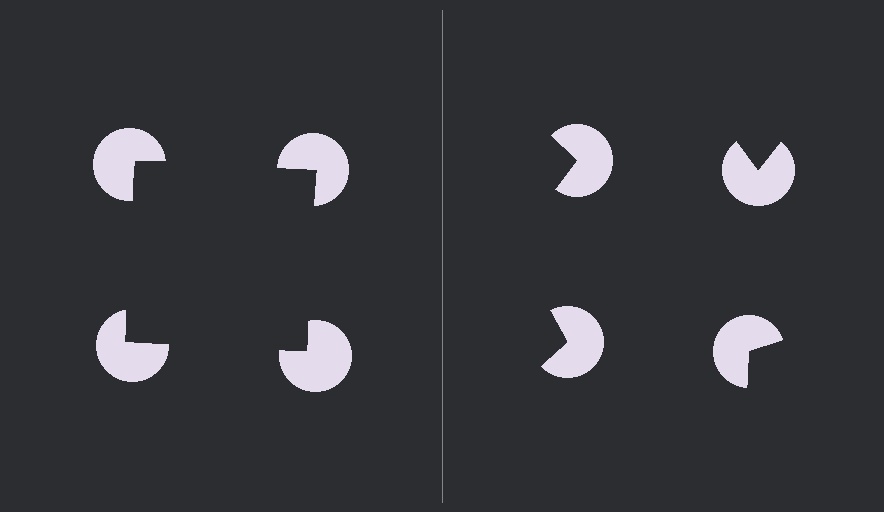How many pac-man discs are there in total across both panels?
8 — 4 on each side.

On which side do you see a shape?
An illusory square appears on the left side. On the right side the wedge cuts are rotated, so no coherent shape forms.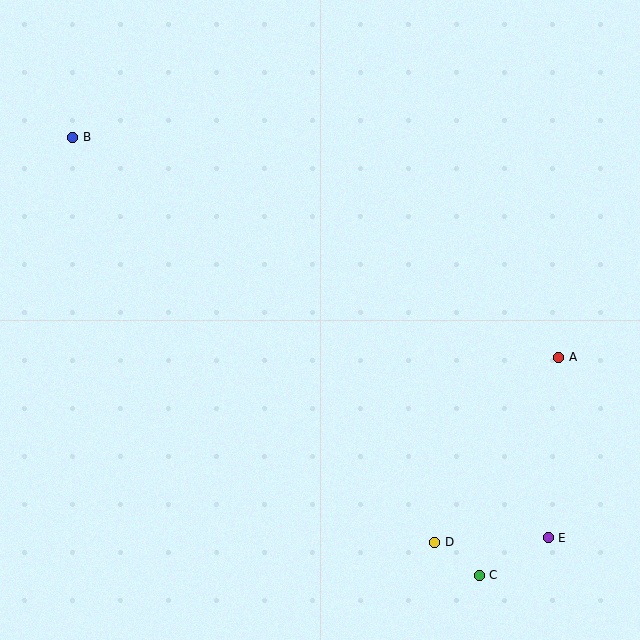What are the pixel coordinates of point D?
Point D is at (435, 542).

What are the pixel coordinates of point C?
Point C is at (479, 575).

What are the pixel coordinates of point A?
Point A is at (559, 357).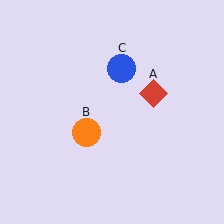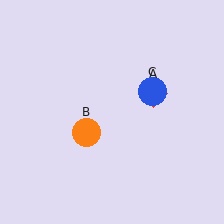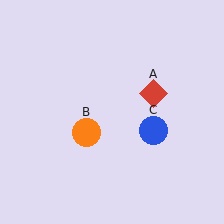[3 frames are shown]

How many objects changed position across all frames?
1 object changed position: blue circle (object C).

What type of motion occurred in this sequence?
The blue circle (object C) rotated clockwise around the center of the scene.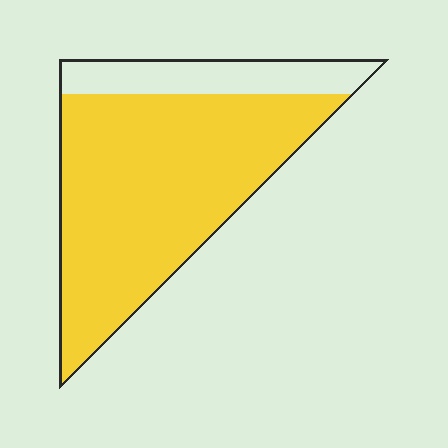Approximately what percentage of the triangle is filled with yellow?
Approximately 80%.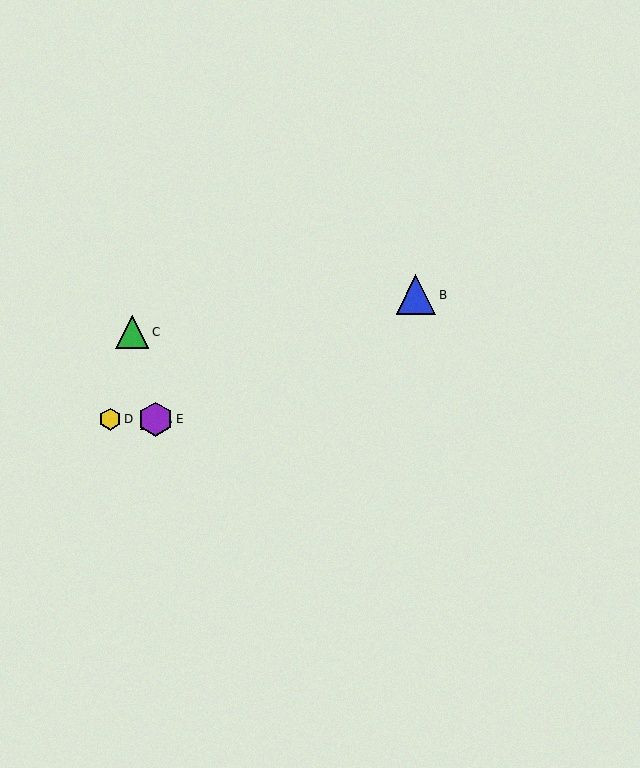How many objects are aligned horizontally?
3 objects (A, D, E) are aligned horizontally.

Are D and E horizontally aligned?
Yes, both are at y≈419.